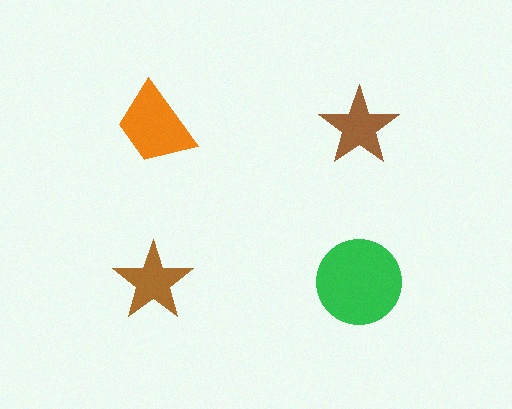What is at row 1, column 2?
A brown star.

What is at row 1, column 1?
An orange trapezoid.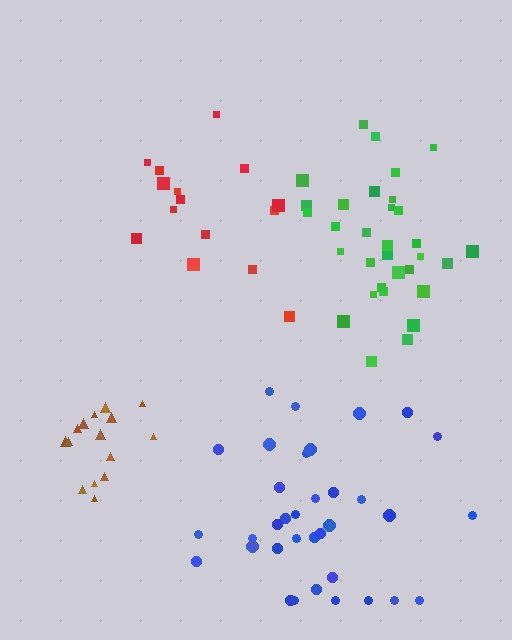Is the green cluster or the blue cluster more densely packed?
Green.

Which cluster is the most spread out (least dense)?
Red.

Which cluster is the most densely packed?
Brown.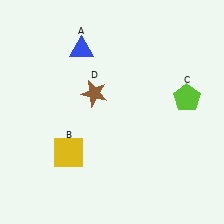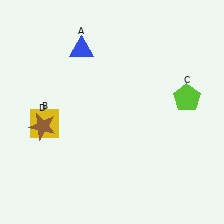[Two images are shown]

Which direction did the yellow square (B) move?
The yellow square (B) moved up.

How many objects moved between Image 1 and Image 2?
2 objects moved between the two images.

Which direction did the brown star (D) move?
The brown star (D) moved left.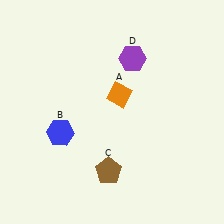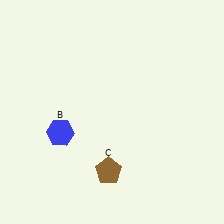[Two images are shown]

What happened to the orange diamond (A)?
The orange diamond (A) was removed in Image 2. It was in the top-right area of Image 1.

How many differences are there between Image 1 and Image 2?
There are 2 differences between the two images.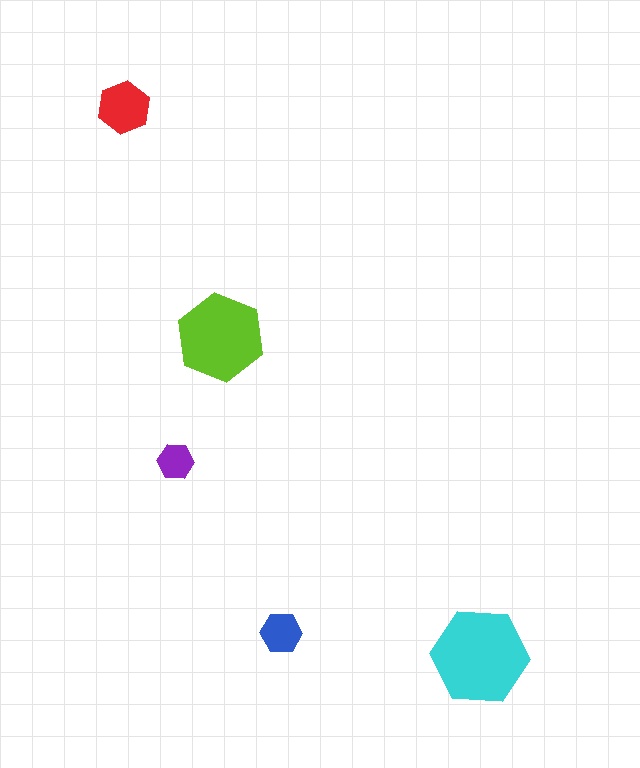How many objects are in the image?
There are 5 objects in the image.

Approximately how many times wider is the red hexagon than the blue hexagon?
About 1.5 times wider.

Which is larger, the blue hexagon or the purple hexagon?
The blue one.